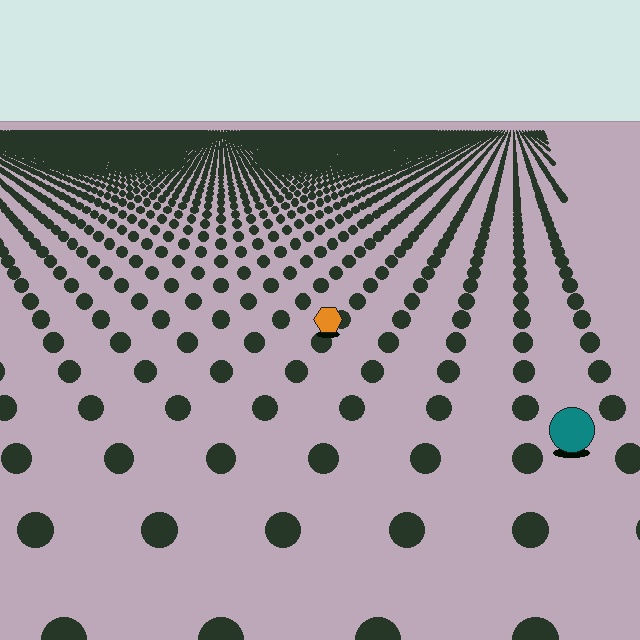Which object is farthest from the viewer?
The orange hexagon is farthest from the viewer. It appears smaller and the ground texture around it is denser.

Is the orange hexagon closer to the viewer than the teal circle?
No. The teal circle is closer — you can tell from the texture gradient: the ground texture is coarser near it.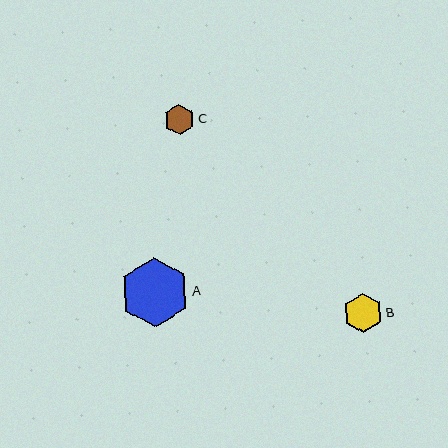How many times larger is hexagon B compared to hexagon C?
Hexagon B is approximately 1.3 times the size of hexagon C.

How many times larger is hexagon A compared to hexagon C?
Hexagon A is approximately 2.3 times the size of hexagon C.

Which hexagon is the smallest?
Hexagon C is the smallest with a size of approximately 31 pixels.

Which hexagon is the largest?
Hexagon A is the largest with a size of approximately 69 pixels.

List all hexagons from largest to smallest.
From largest to smallest: A, B, C.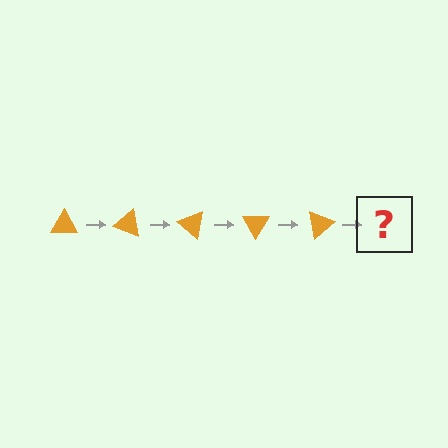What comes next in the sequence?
The next element should be an orange triangle rotated 100 degrees.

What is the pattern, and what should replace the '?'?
The pattern is that the triangle rotates 20 degrees each step. The '?' should be an orange triangle rotated 100 degrees.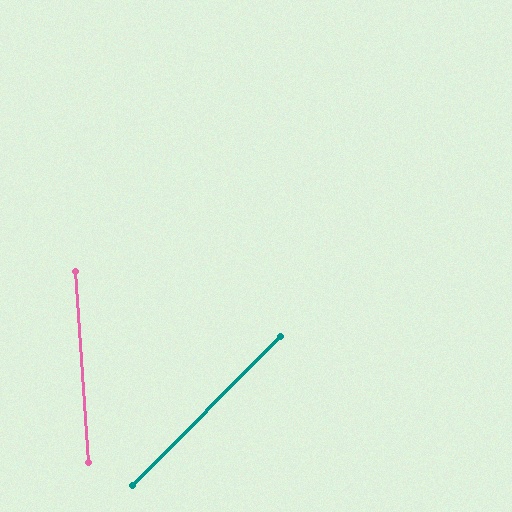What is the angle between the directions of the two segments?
Approximately 49 degrees.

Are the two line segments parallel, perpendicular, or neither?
Neither parallel nor perpendicular — they differ by about 49°.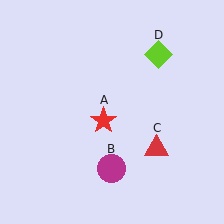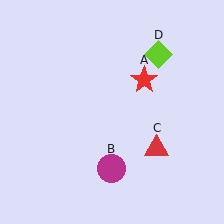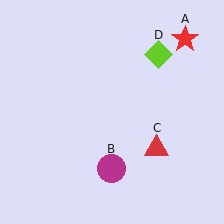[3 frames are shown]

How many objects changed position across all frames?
1 object changed position: red star (object A).